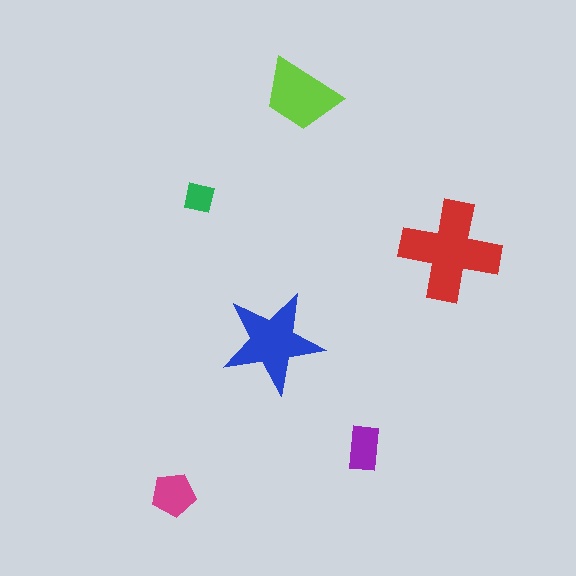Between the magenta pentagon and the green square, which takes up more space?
The magenta pentagon.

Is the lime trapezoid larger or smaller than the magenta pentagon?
Larger.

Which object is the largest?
The red cross.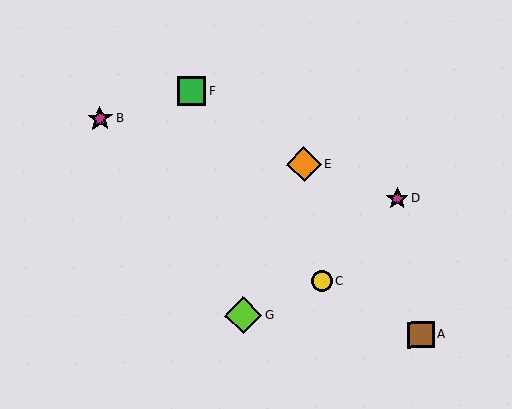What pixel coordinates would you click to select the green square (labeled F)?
Click at (192, 91) to select the green square F.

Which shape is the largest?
The lime diamond (labeled G) is the largest.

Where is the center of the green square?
The center of the green square is at (192, 91).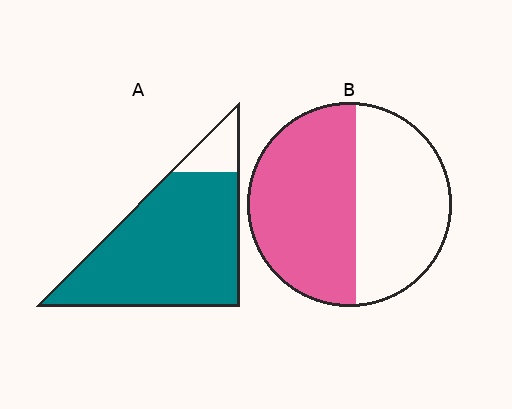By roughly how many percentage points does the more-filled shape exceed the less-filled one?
By roughly 35 percentage points (A over B).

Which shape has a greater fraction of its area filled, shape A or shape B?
Shape A.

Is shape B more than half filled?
Yes.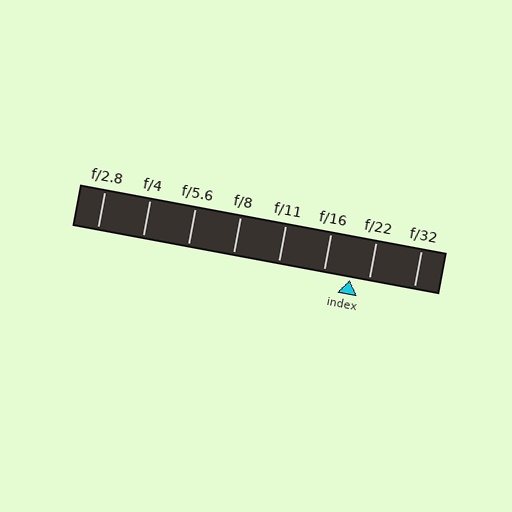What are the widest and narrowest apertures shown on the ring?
The widest aperture shown is f/2.8 and the narrowest is f/32.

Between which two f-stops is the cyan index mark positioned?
The index mark is between f/16 and f/22.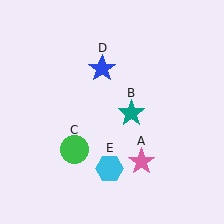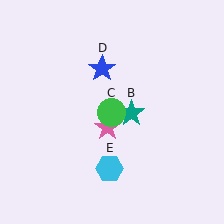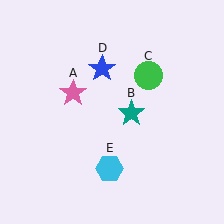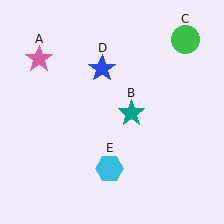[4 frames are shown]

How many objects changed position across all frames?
2 objects changed position: pink star (object A), green circle (object C).